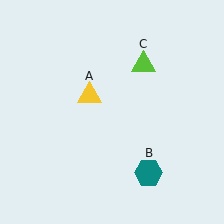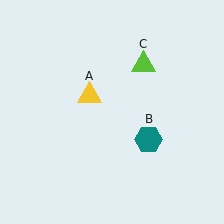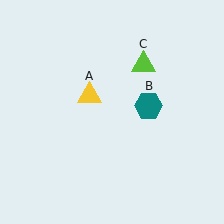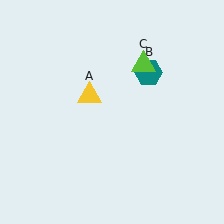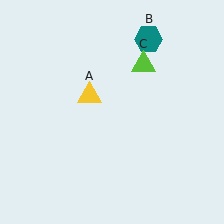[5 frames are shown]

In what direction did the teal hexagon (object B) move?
The teal hexagon (object B) moved up.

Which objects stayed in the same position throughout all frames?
Yellow triangle (object A) and lime triangle (object C) remained stationary.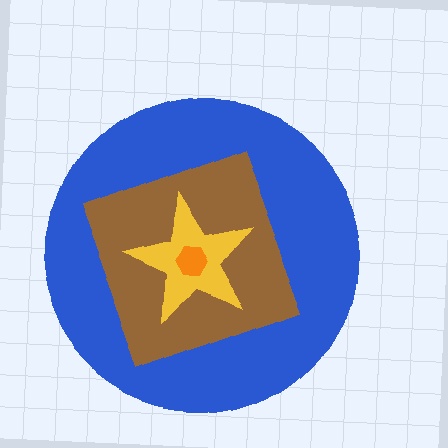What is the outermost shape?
The blue circle.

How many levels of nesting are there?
4.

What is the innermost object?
The orange hexagon.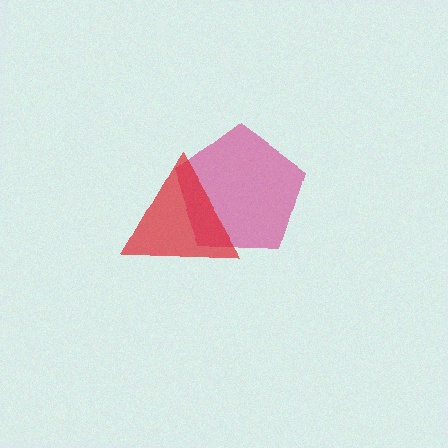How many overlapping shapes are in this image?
There are 2 overlapping shapes in the image.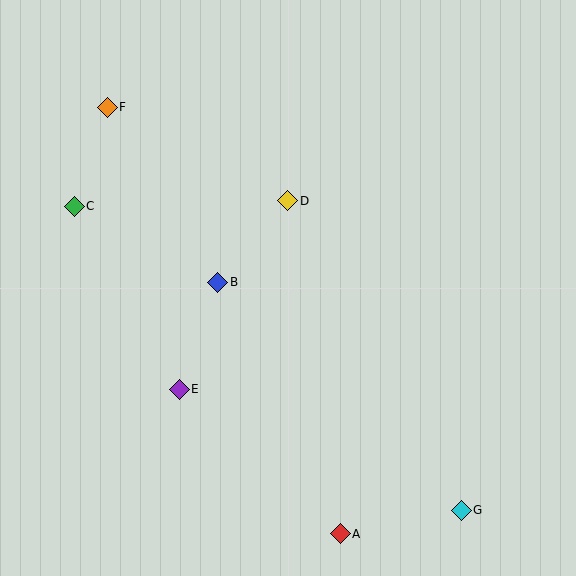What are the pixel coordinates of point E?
Point E is at (179, 389).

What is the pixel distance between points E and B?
The distance between E and B is 114 pixels.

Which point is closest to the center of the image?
Point B at (218, 282) is closest to the center.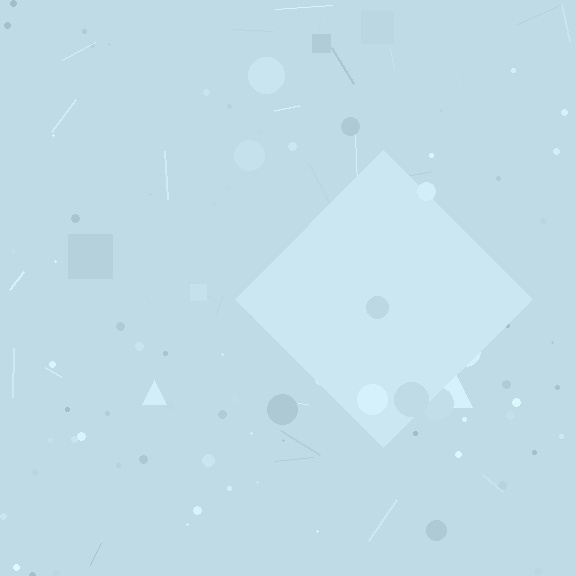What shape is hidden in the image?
A diamond is hidden in the image.